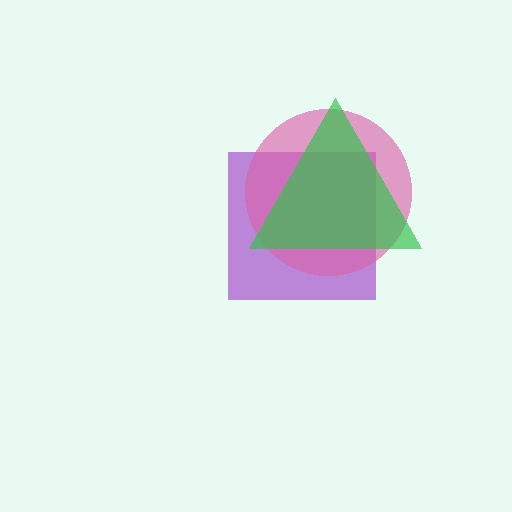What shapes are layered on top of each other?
The layered shapes are: a purple square, a pink circle, a green triangle.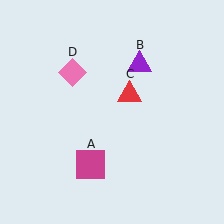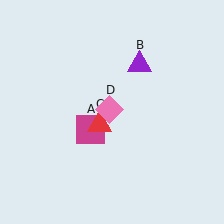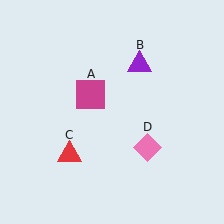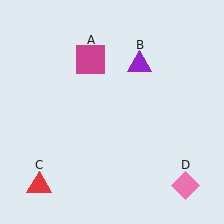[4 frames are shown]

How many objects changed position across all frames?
3 objects changed position: magenta square (object A), red triangle (object C), pink diamond (object D).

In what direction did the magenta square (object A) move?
The magenta square (object A) moved up.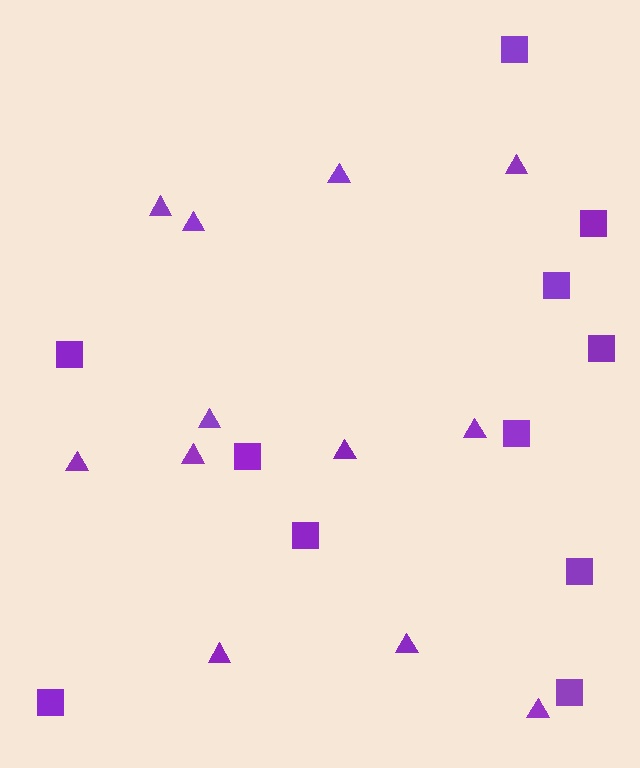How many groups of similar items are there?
There are 2 groups: one group of squares (11) and one group of triangles (12).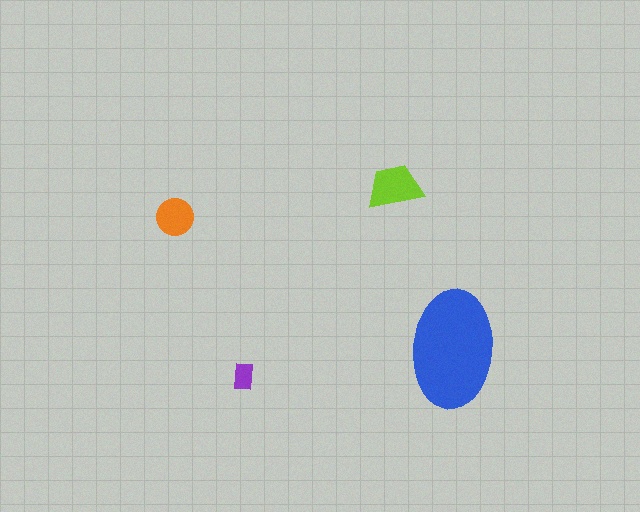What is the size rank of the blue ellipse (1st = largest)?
1st.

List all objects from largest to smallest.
The blue ellipse, the lime trapezoid, the orange circle, the purple rectangle.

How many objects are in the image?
There are 4 objects in the image.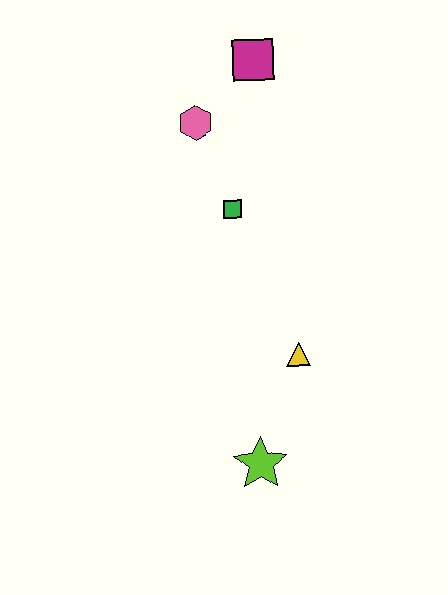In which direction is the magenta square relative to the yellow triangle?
The magenta square is above the yellow triangle.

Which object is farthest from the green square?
The lime star is farthest from the green square.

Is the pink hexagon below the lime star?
No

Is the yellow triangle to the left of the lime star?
No